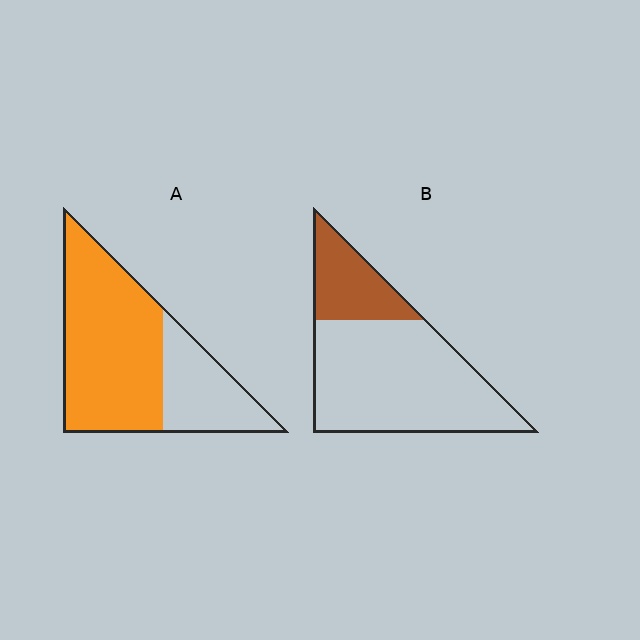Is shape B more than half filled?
No.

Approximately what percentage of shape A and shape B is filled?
A is approximately 70% and B is approximately 25%.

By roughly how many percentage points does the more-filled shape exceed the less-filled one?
By roughly 45 percentage points (A over B).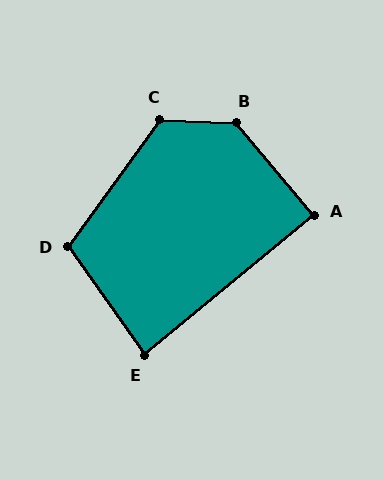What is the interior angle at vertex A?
Approximately 89 degrees (approximately right).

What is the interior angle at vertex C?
Approximately 123 degrees (obtuse).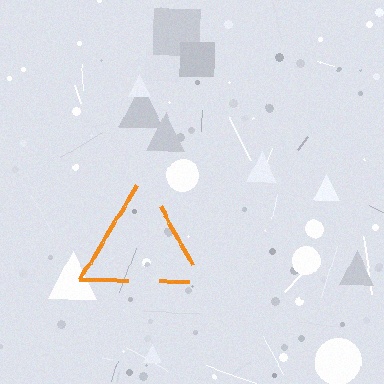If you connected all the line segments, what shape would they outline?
They would outline a triangle.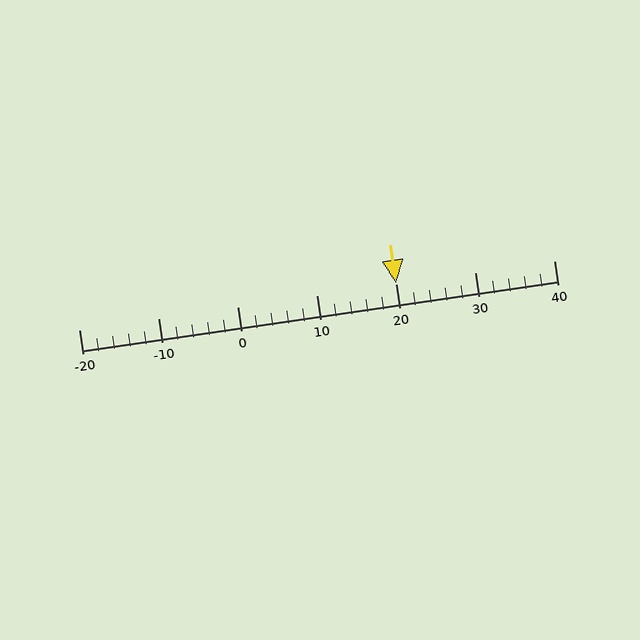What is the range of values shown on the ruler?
The ruler shows values from -20 to 40.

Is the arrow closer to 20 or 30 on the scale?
The arrow is closer to 20.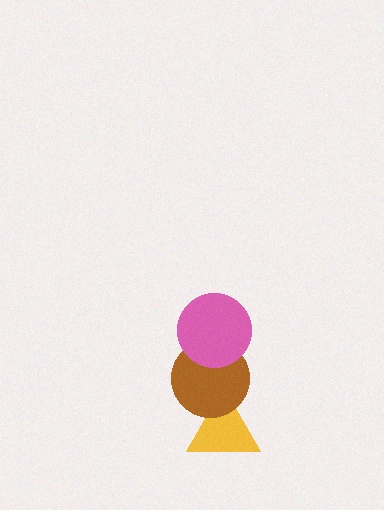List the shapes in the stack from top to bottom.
From top to bottom: the pink circle, the brown circle, the yellow triangle.